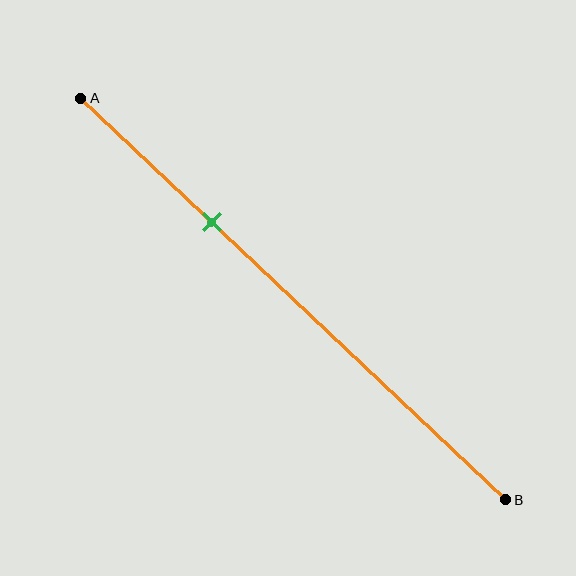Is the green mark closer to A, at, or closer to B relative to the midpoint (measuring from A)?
The green mark is closer to point A than the midpoint of segment AB.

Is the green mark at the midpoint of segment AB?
No, the mark is at about 30% from A, not at the 50% midpoint.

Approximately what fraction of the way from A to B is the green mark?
The green mark is approximately 30% of the way from A to B.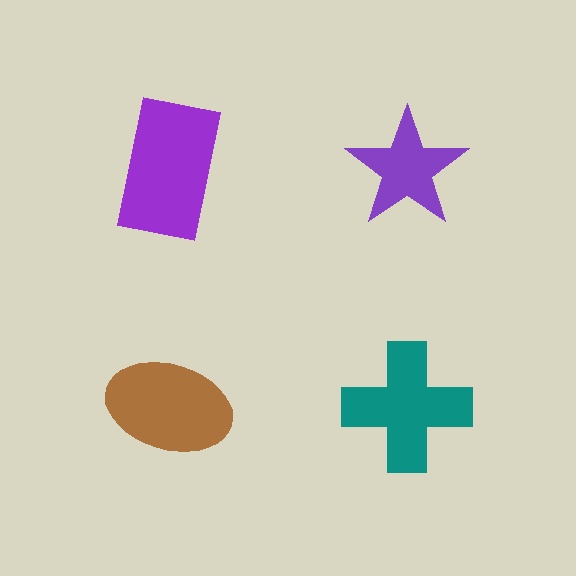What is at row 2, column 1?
A brown ellipse.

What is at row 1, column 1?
A purple rectangle.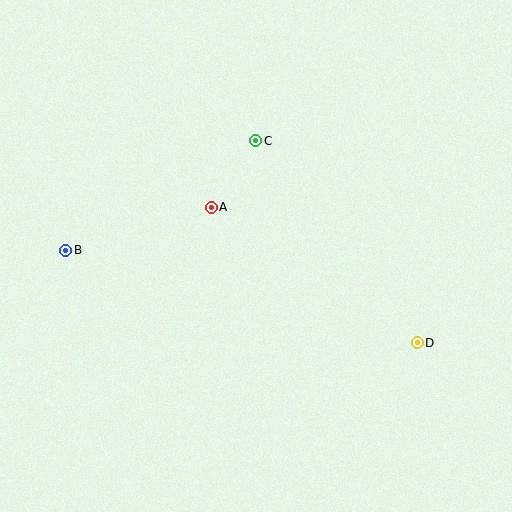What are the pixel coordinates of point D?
Point D is at (417, 343).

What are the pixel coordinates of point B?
Point B is at (66, 250).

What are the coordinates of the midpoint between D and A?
The midpoint between D and A is at (314, 275).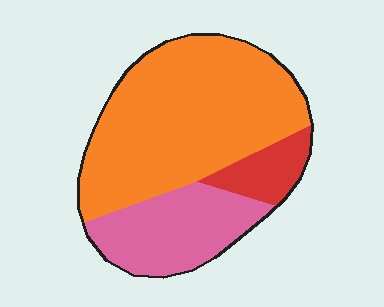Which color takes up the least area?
Red, at roughly 10%.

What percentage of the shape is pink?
Pink covers around 25% of the shape.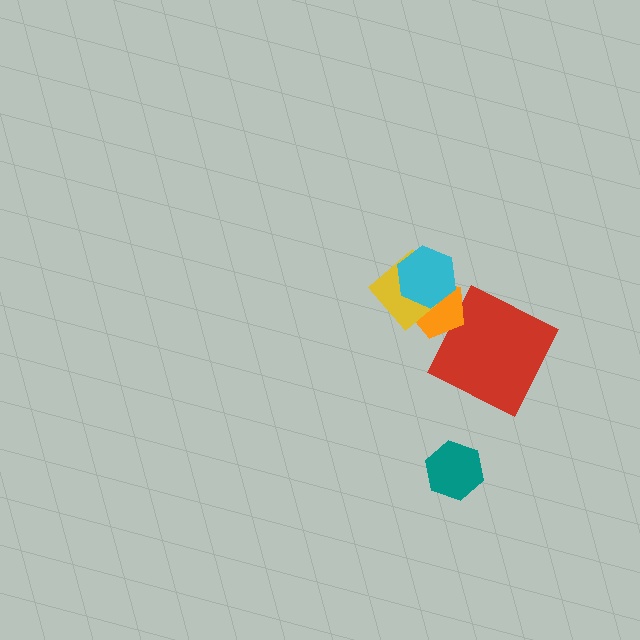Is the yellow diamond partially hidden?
Yes, it is partially covered by another shape.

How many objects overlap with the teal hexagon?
0 objects overlap with the teal hexagon.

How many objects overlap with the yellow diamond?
2 objects overlap with the yellow diamond.